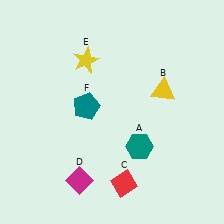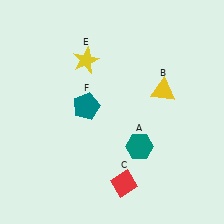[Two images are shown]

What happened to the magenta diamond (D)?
The magenta diamond (D) was removed in Image 2. It was in the bottom-left area of Image 1.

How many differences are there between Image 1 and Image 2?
There is 1 difference between the two images.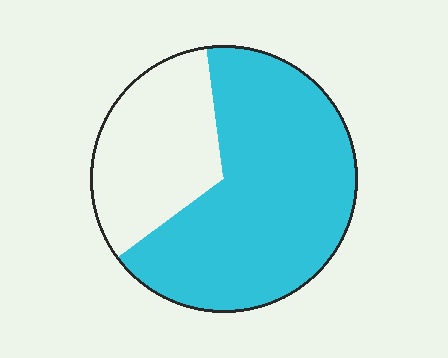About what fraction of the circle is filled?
About two thirds (2/3).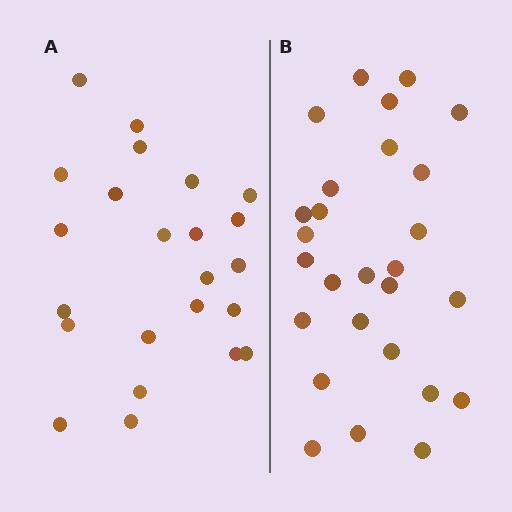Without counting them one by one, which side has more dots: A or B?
Region B (the right region) has more dots.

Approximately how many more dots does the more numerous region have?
Region B has about 4 more dots than region A.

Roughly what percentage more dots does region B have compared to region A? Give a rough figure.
About 15% more.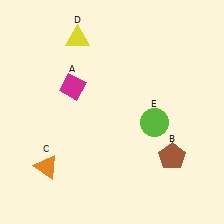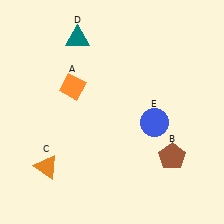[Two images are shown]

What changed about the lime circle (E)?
In Image 1, E is lime. In Image 2, it changed to blue.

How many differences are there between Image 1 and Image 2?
There are 3 differences between the two images.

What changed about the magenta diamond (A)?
In Image 1, A is magenta. In Image 2, it changed to orange.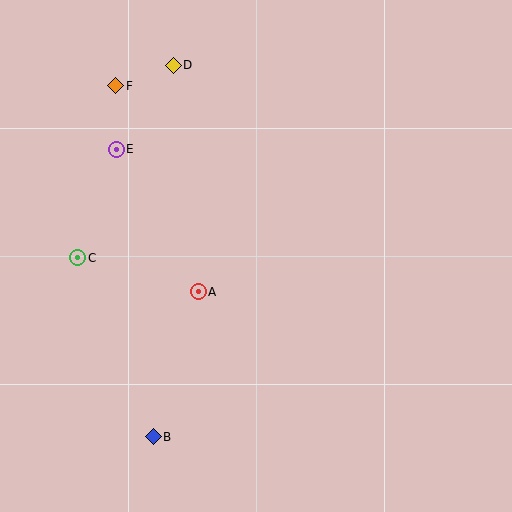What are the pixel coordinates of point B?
Point B is at (153, 437).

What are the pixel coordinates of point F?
Point F is at (116, 86).